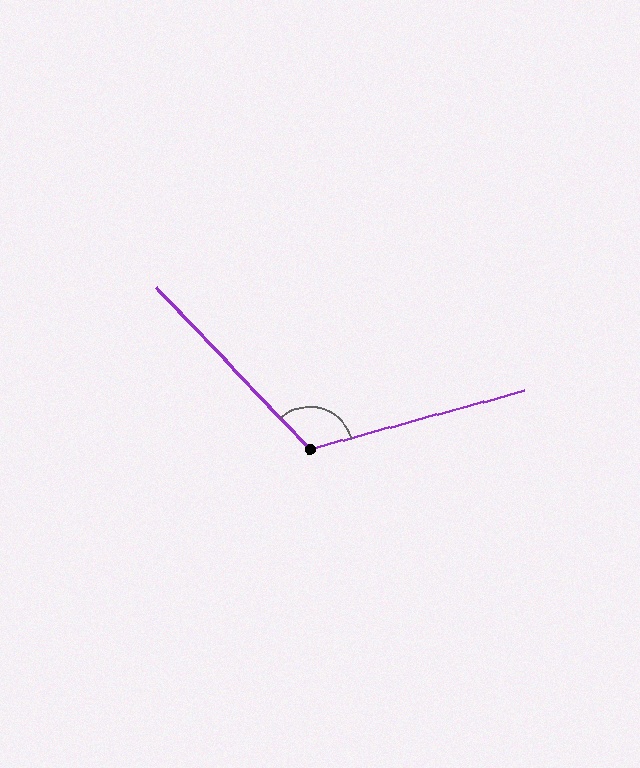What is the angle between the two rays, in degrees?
Approximately 118 degrees.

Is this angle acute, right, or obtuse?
It is obtuse.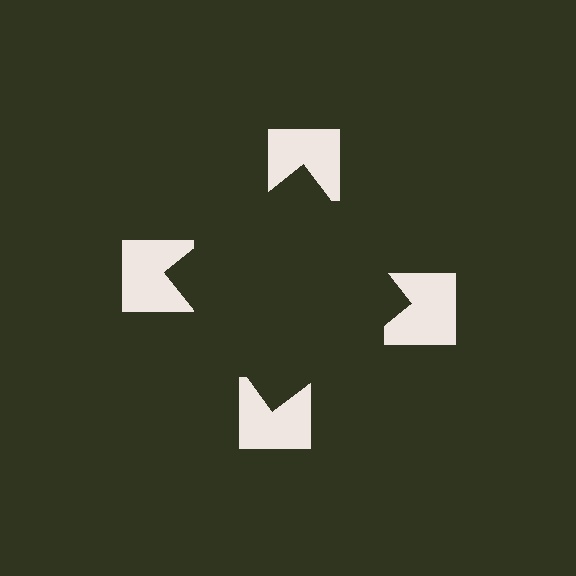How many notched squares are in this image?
There are 4 — one at each vertex of the illusory square.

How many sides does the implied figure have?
4 sides.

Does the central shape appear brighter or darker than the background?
It typically appears slightly darker than the background, even though no actual brightness change is drawn.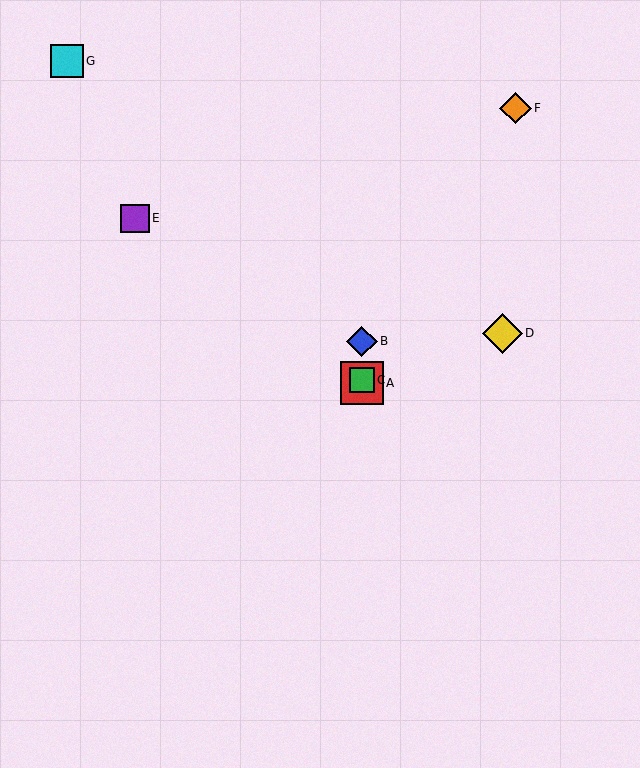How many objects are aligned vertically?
3 objects (A, B, C) are aligned vertically.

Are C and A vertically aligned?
Yes, both are at x≈362.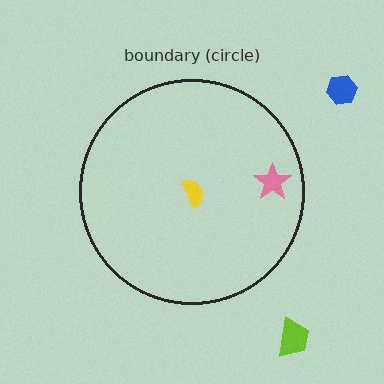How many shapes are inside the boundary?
2 inside, 2 outside.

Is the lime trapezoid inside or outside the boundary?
Outside.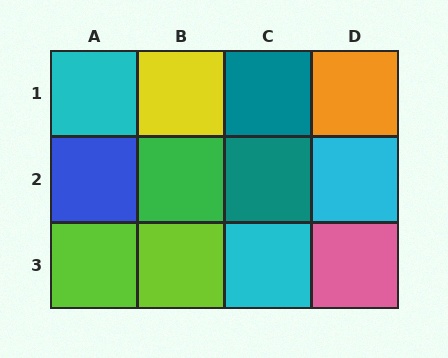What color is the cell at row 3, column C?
Cyan.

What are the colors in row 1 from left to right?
Cyan, yellow, teal, orange.